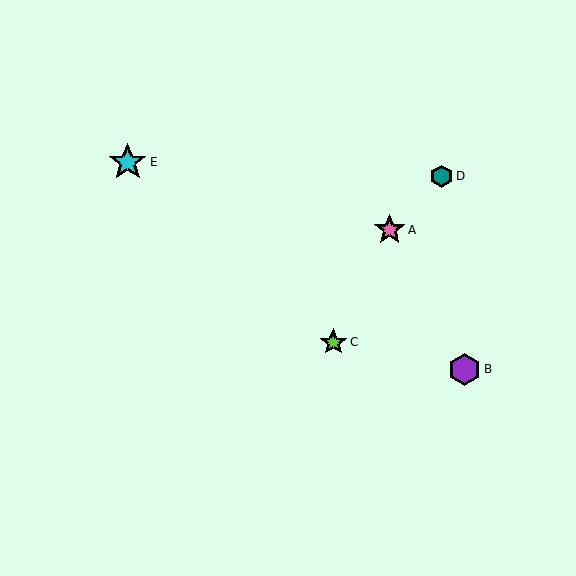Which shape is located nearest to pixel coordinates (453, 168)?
The teal hexagon (labeled D) at (441, 176) is nearest to that location.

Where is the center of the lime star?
The center of the lime star is at (333, 342).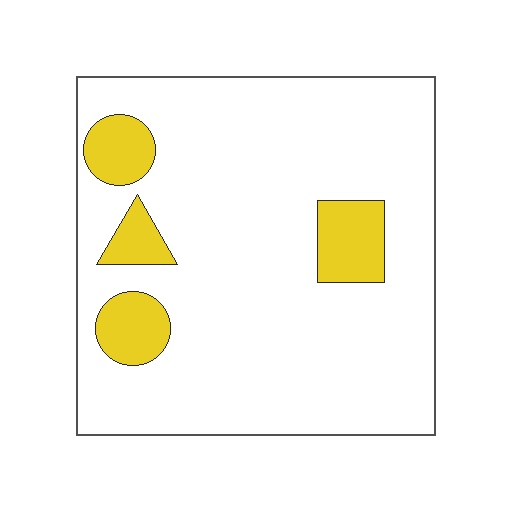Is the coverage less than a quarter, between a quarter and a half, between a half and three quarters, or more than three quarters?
Less than a quarter.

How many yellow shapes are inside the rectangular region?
4.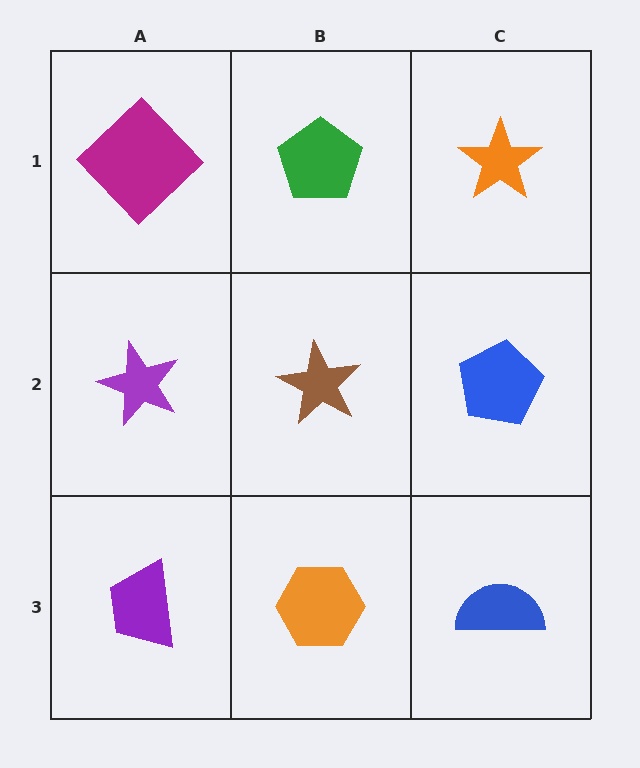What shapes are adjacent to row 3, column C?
A blue pentagon (row 2, column C), an orange hexagon (row 3, column B).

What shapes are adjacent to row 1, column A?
A purple star (row 2, column A), a green pentagon (row 1, column B).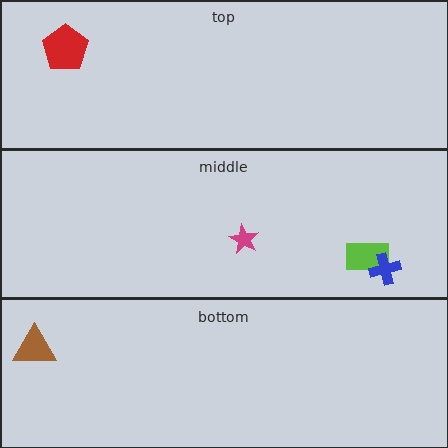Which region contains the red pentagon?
The top region.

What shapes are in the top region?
The red pentagon.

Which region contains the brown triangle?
The bottom region.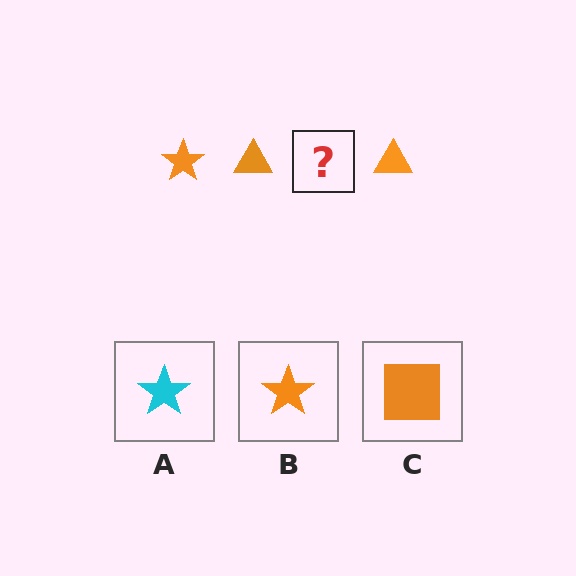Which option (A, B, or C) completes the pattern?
B.